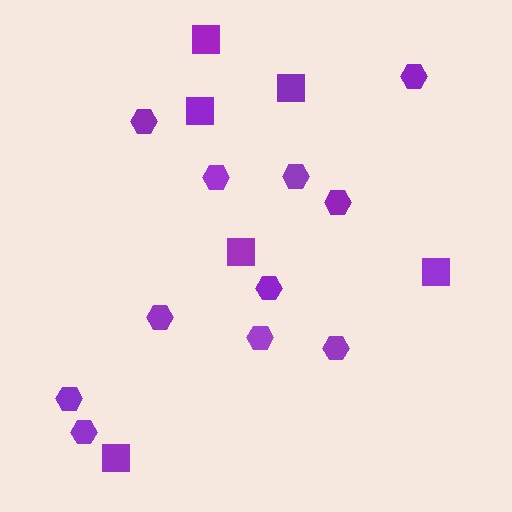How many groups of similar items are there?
There are 2 groups: one group of hexagons (11) and one group of squares (6).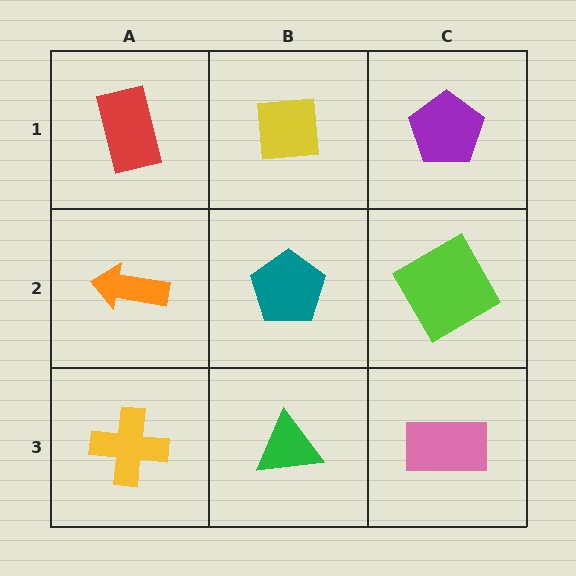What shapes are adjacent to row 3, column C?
A lime square (row 2, column C), a green triangle (row 3, column B).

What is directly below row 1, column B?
A teal pentagon.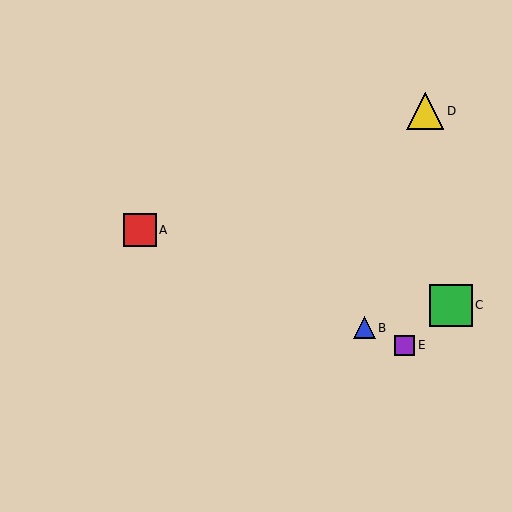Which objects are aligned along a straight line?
Objects A, B, E are aligned along a straight line.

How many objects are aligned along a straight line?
3 objects (A, B, E) are aligned along a straight line.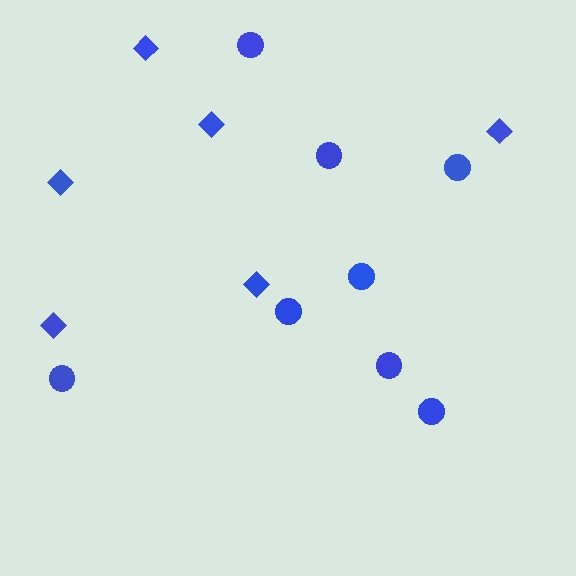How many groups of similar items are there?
There are 2 groups: one group of diamonds (6) and one group of circles (8).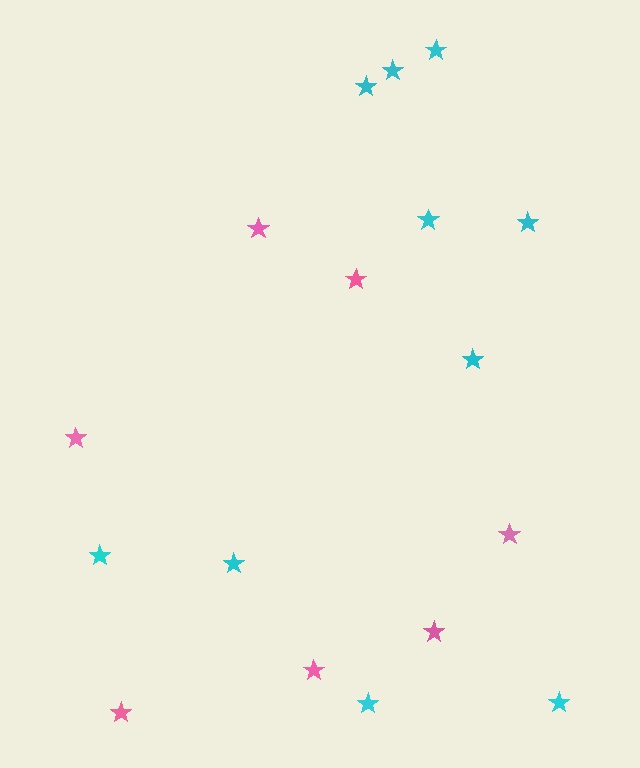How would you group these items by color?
There are 2 groups: one group of pink stars (7) and one group of cyan stars (10).